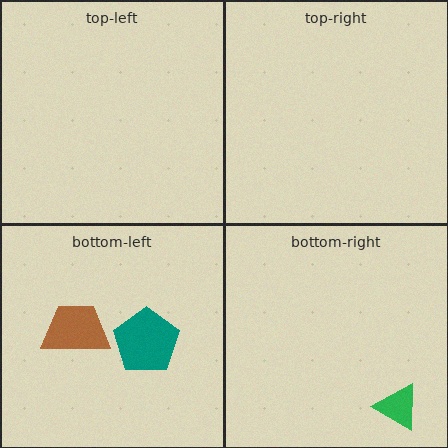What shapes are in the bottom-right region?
The green triangle.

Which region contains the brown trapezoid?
The bottom-left region.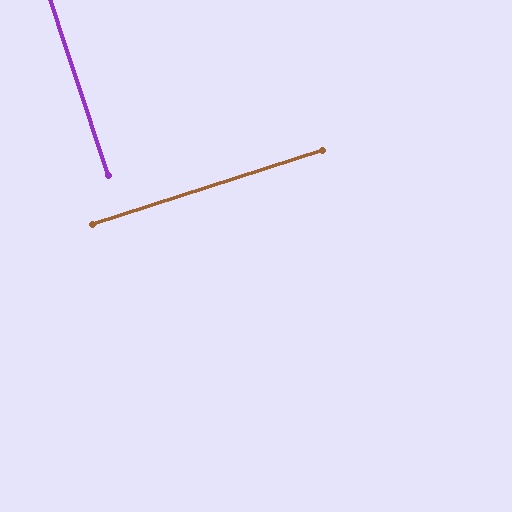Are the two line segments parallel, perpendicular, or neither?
Perpendicular — they meet at approximately 90°.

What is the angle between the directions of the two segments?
Approximately 90 degrees.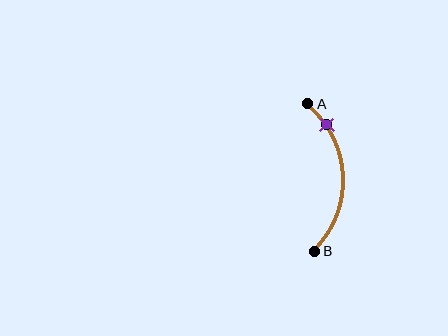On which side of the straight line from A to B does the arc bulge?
The arc bulges to the right of the straight line connecting A and B.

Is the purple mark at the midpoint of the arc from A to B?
No. The purple mark lies on the arc but is closer to endpoint A. The arc midpoint would be at the point on the curve equidistant along the arc from both A and B.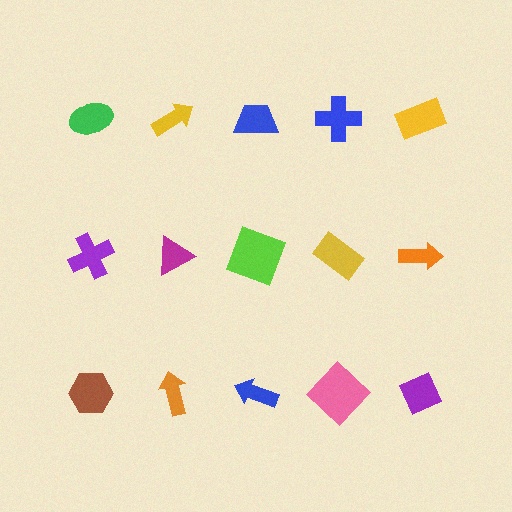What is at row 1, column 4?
A blue cross.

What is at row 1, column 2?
A yellow arrow.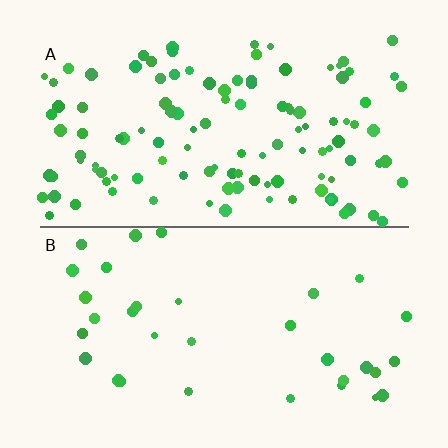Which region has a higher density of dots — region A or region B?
A (the top).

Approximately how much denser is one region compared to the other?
Approximately 3.5× — region A over region B.